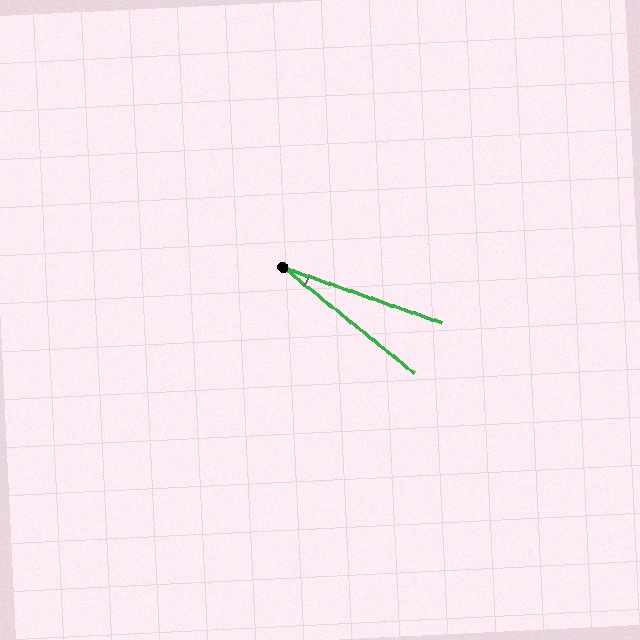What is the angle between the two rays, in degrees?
Approximately 20 degrees.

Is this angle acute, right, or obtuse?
It is acute.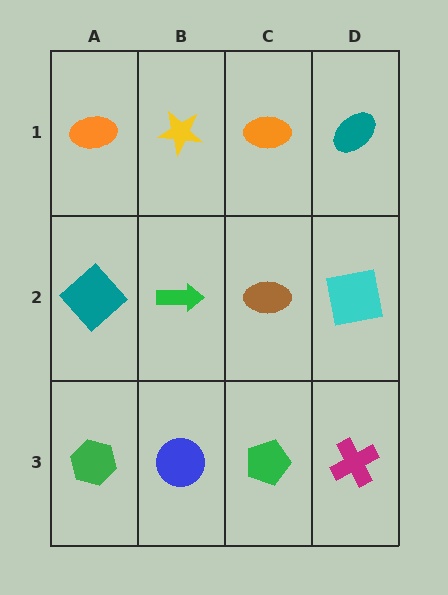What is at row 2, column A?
A teal diamond.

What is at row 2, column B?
A green arrow.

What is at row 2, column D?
A cyan square.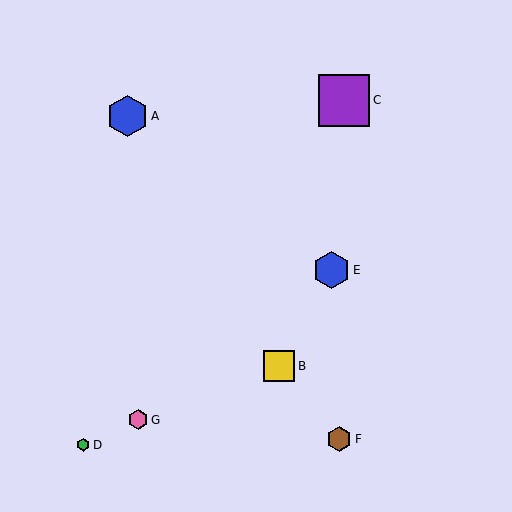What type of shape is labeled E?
Shape E is a blue hexagon.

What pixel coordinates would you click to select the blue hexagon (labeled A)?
Click at (127, 116) to select the blue hexagon A.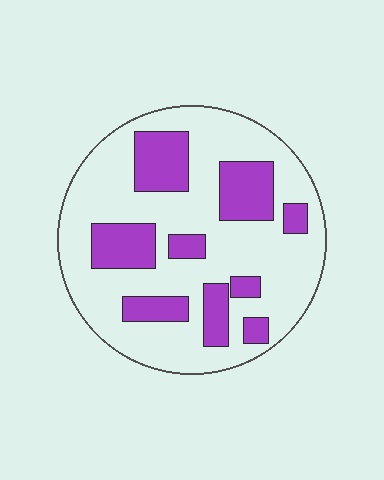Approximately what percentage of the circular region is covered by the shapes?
Approximately 30%.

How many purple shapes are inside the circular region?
9.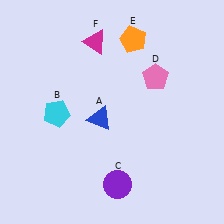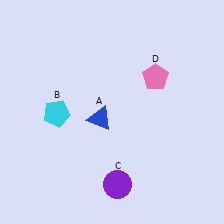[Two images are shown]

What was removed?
The magenta triangle (F), the orange pentagon (E) were removed in Image 2.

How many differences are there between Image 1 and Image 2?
There are 2 differences between the two images.